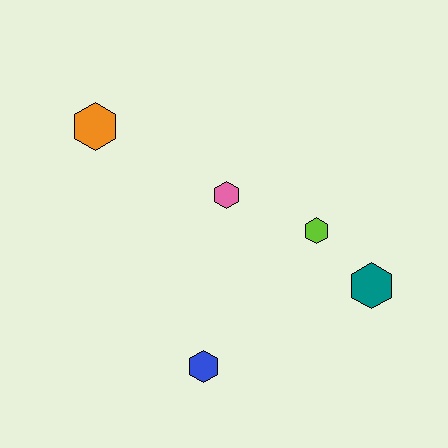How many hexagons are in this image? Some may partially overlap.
There are 5 hexagons.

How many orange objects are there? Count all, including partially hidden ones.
There is 1 orange object.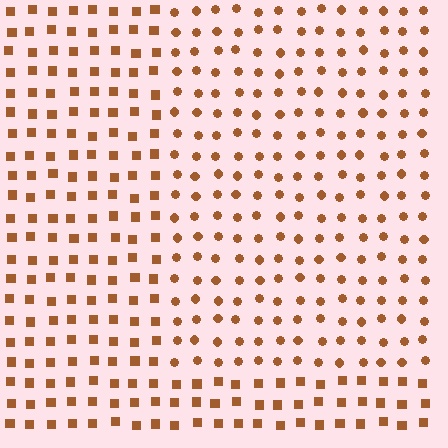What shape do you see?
I see a rectangle.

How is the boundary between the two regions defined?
The boundary is defined by a change in element shape: circles inside vs. squares outside. All elements share the same color and spacing.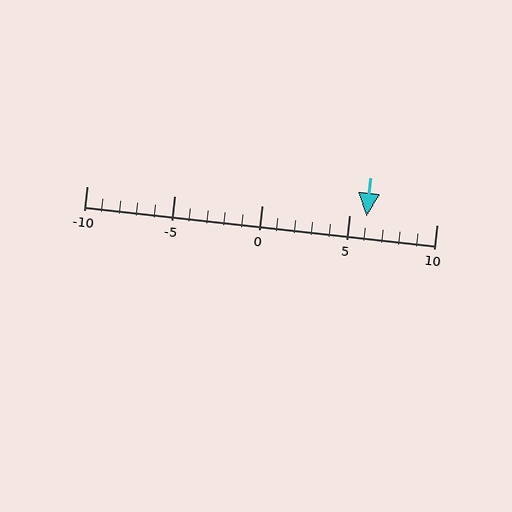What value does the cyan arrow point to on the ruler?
The cyan arrow points to approximately 6.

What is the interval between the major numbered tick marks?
The major tick marks are spaced 5 units apart.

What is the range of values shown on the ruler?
The ruler shows values from -10 to 10.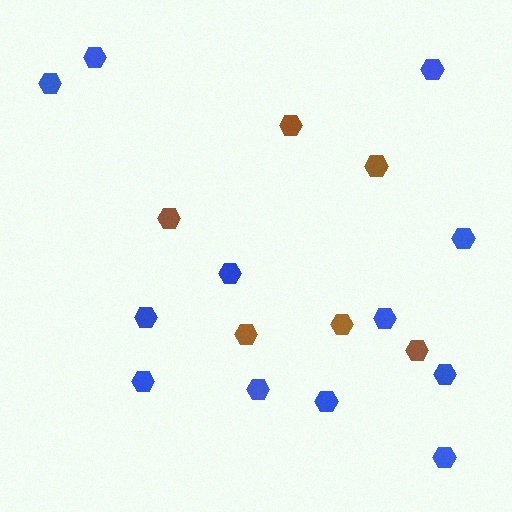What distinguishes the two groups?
There are 2 groups: one group of blue hexagons (12) and one group of brown hexagons (6).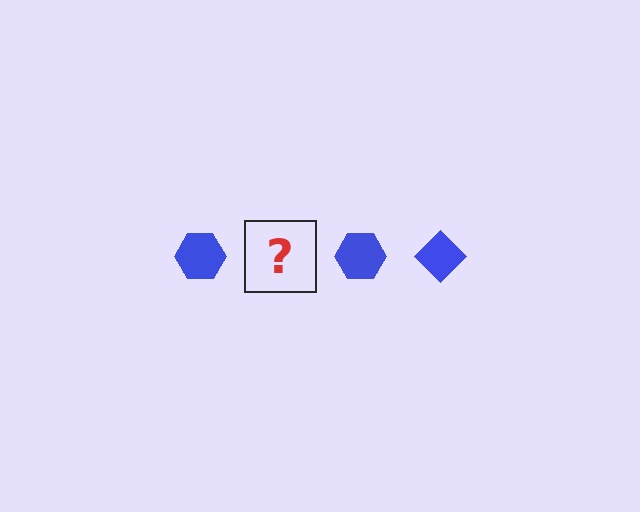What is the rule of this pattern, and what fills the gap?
The rule is that the pattern cycles through hexagon, diamond shapes in blue. The gap should be filled with a blue diamond.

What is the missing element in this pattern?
The missing element is a blue diamond.